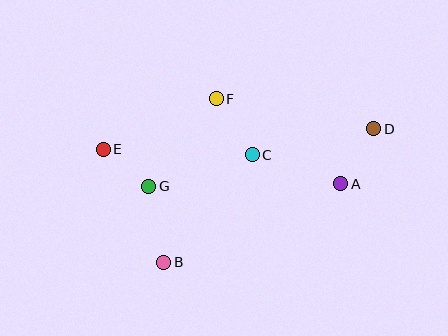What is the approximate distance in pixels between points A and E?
The distance between A and E is approximately 240 pixels.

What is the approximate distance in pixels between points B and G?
The distance between B and G is approximately 77 pixels.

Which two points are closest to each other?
Points E and G are closest to each other.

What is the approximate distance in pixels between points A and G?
The distance between A and G is approximately 192 pixels.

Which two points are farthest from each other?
Points D and E are farthest from each other.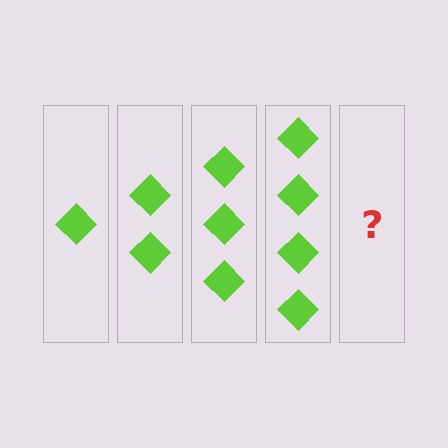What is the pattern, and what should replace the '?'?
The pattern is that each step adds one more diamond. The '?' should be 5 diamonds.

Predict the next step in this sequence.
The next step is 5 diamonds.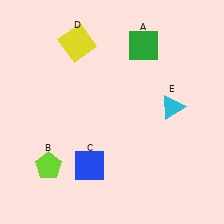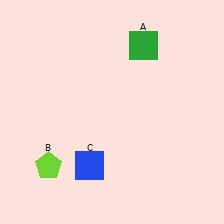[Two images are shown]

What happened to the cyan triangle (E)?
The cyan triangle (E) was removed in Image 2. It was in the top-right area of Image 1.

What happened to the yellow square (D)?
The yellow square (D) was removed in Image 2. It was in the top-left area of Image 1.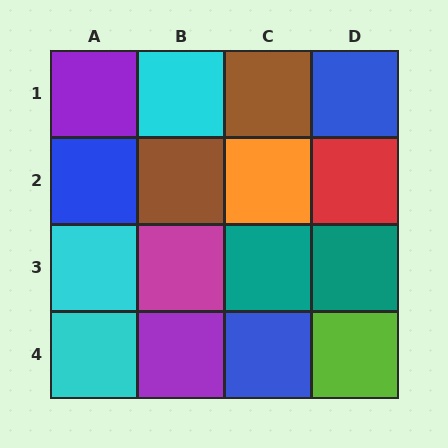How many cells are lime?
1 cell is lime.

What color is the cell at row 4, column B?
Purple.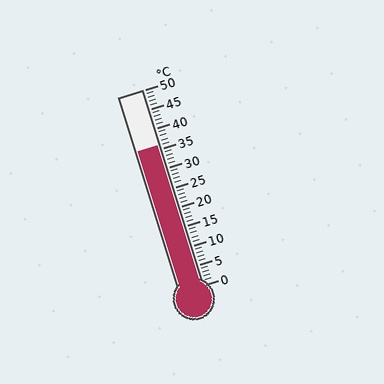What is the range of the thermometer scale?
The thermometer scale ranges from 0°C to 50°C.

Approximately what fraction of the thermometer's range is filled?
The thermometer is filled to approximately 70% of its range.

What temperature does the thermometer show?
The thermometer shows approximately 36°C.